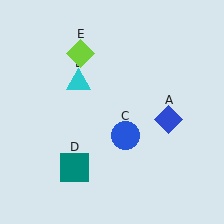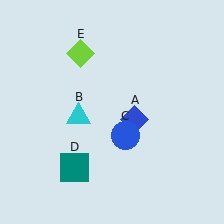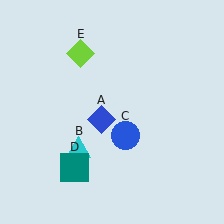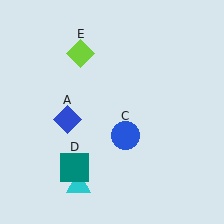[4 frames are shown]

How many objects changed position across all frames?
2 objects changed position: blue diamond (object A), cyan triangle (object B).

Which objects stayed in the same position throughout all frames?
Blue circle (object C) and teal square (object D) and lime diamond (object E) remained stationary.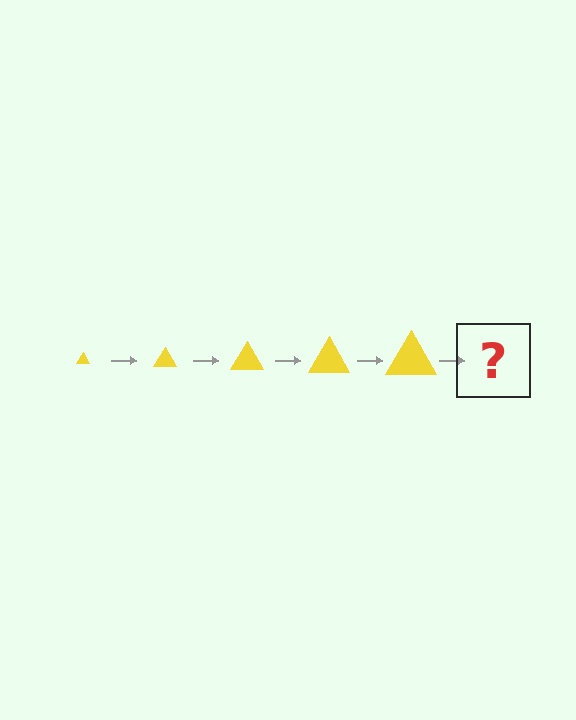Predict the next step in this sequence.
The next step is a yellow triangle, larger than the previous one.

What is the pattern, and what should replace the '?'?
The pattern is that the triangle gets progressively larger each step. The '?' should be a yellow triangle, larger than the previous one.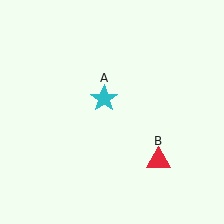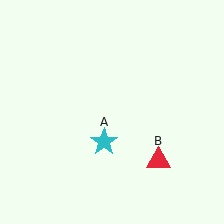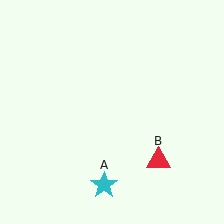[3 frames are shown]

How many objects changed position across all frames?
1 object changed position: cyan star (object A).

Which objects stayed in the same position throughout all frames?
Red triangle (object B) remained stationary.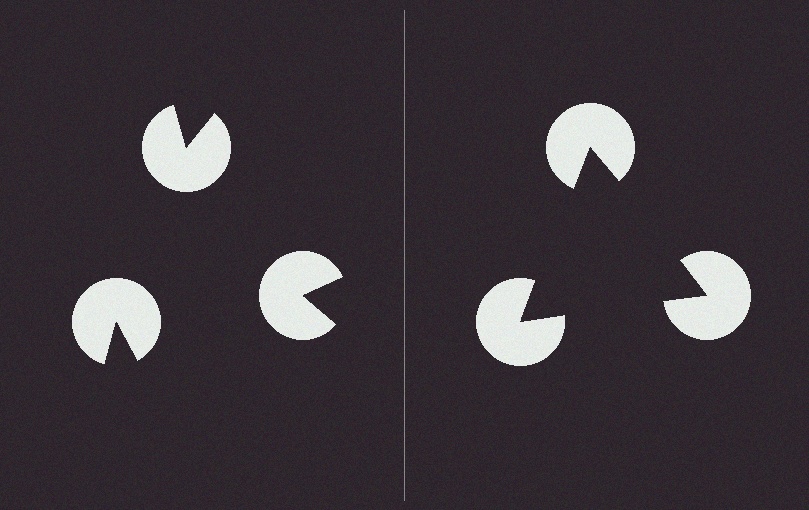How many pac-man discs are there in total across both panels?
6 — 3 on each side.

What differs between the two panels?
The pac-man discs are positioned identically on both sides; only the wedge orientations differ. On the right they align to a triangle; on the left they are misaligned.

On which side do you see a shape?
An illusory triangle appears on the right side. On the left side the wedge cuts are rotated, so no coherent shape forms.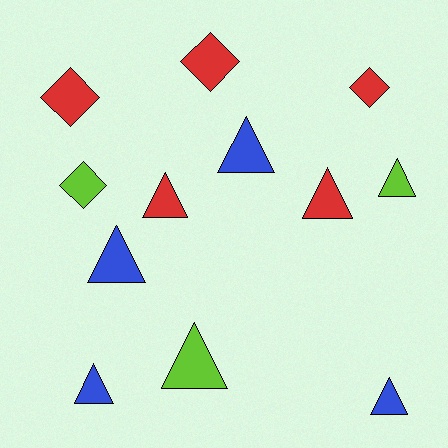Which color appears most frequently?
Red, with 5 objects.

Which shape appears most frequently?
Triangle, with 8 objects.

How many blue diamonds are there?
There are no blue diamonds.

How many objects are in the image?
There are 12 objects.